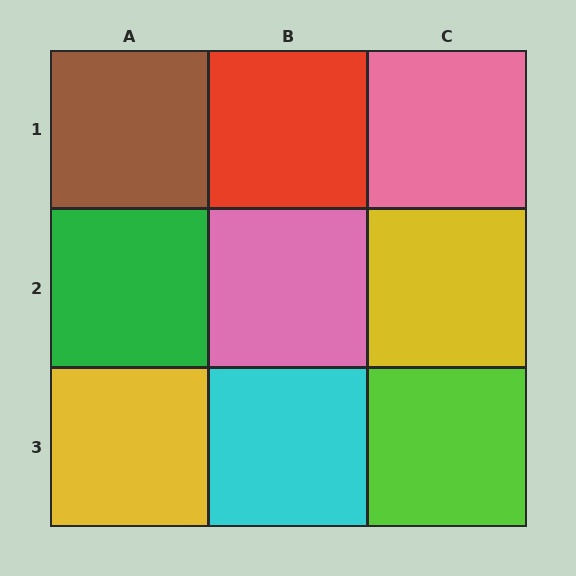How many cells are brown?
1 cell is brown.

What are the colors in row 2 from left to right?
Green, pink, yellow.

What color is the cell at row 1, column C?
Pink.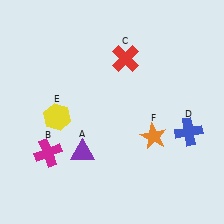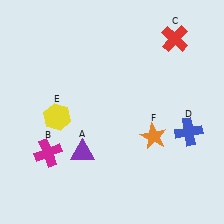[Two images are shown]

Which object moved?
The red cross (C) moved right.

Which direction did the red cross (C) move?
The red cross (C) moved right.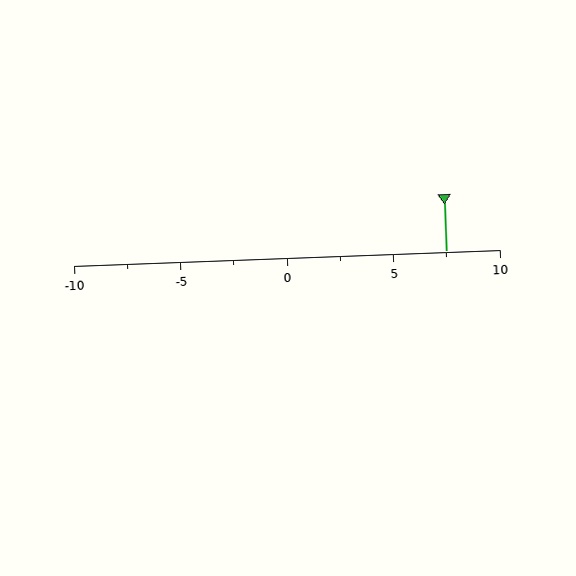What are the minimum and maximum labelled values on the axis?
The axis runs from -10 to 10.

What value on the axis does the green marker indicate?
The marker indicates approximately 7.5.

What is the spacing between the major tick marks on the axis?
The major ticks are spaced 5 apart.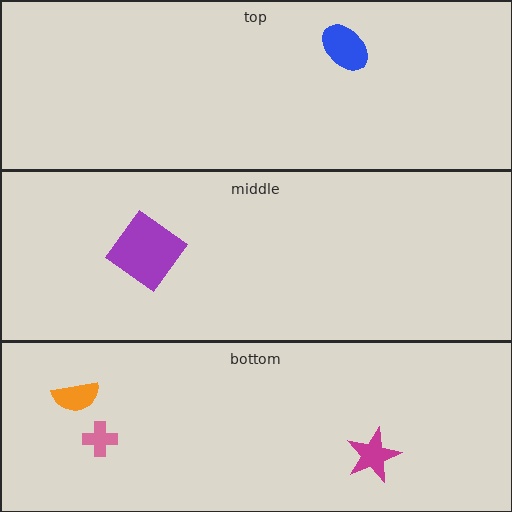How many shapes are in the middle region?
1.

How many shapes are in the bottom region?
3.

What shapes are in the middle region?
The purple diamond.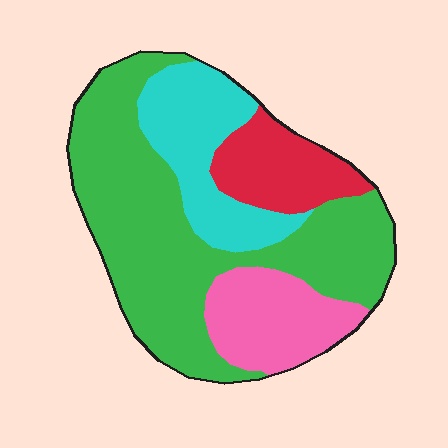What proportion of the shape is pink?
Pink takes up about one sixth (1/6) of the shape.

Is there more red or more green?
Green.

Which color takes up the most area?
Green, at roughly 50%.